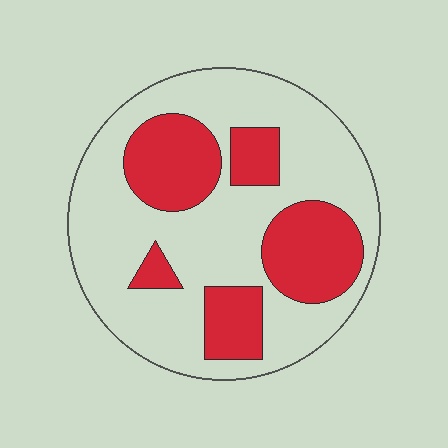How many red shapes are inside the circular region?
5.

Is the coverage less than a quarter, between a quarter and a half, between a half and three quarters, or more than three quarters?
Between a quarter and a half.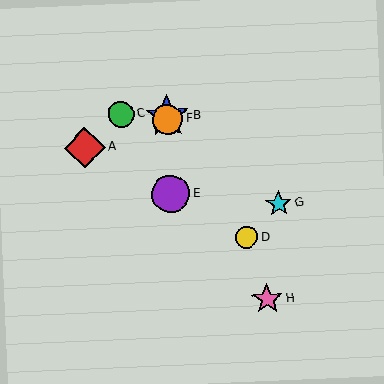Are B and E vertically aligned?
Yes, both are at x≈167.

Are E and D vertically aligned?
No, E is at x≈171 and D is at x≈247.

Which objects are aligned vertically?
Objects B, E, F are aligned vertically.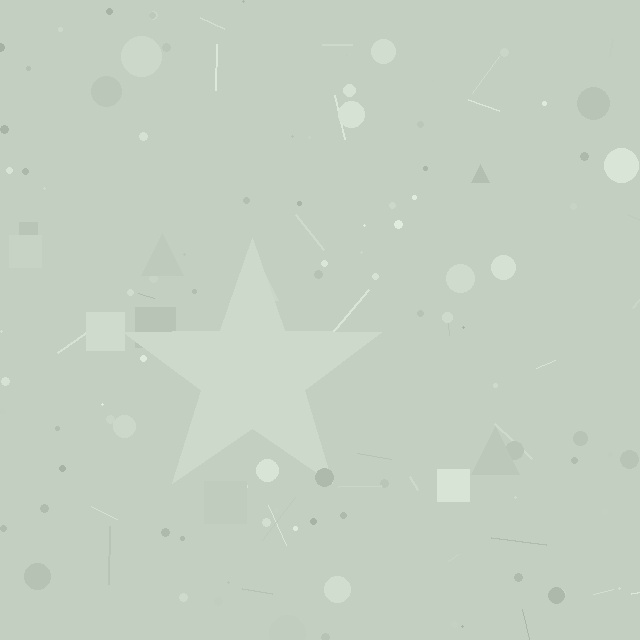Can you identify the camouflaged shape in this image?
The camouflaged shape is a star.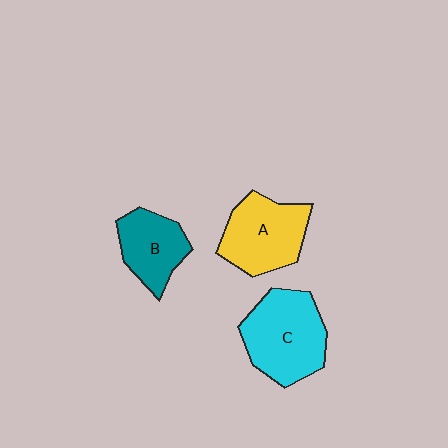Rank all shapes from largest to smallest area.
From largest to smallest: C (cyan), A (yellow), B (teal).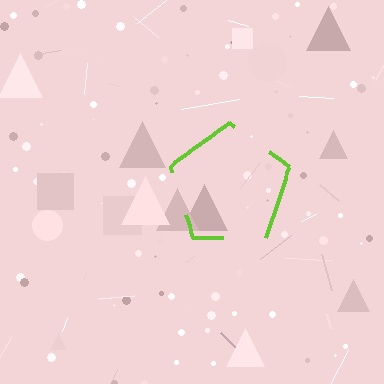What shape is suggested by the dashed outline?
The dashed outline suggests a pentagon.